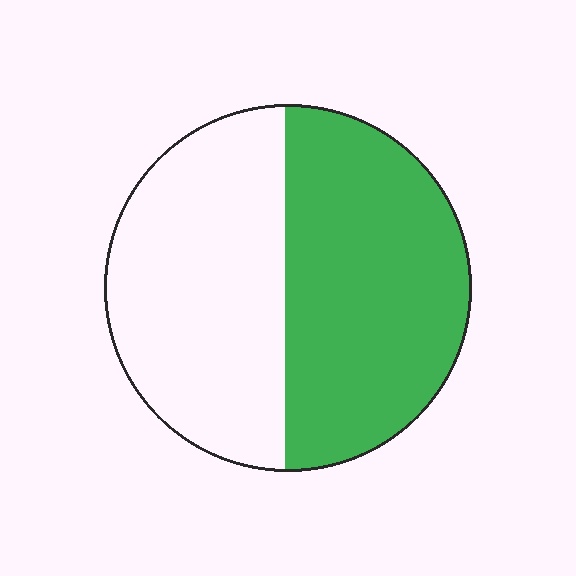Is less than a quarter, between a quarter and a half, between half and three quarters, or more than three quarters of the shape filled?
Between half and three quarters.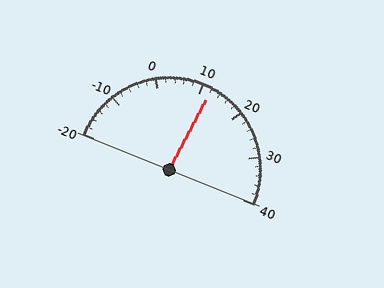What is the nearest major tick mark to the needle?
The nearest major tick mark is 10.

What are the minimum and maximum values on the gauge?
The gauge ranges from -20 to 40.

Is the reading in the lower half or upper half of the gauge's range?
The reading is in the upper half of the range (-20 to 40).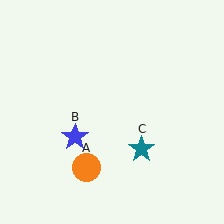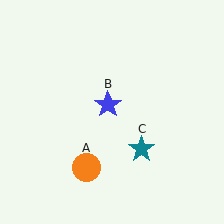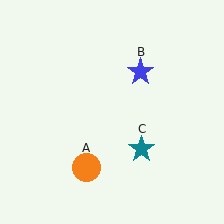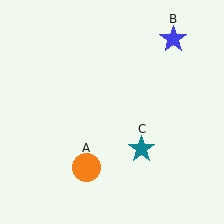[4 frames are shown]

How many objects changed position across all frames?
1 object changed position: blue star (object B).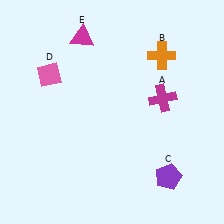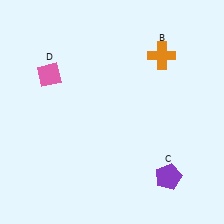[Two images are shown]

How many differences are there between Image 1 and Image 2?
There are 2 differences between the two images.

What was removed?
The magenta cross (A), the magenta triangle (E) were removed in Image 2.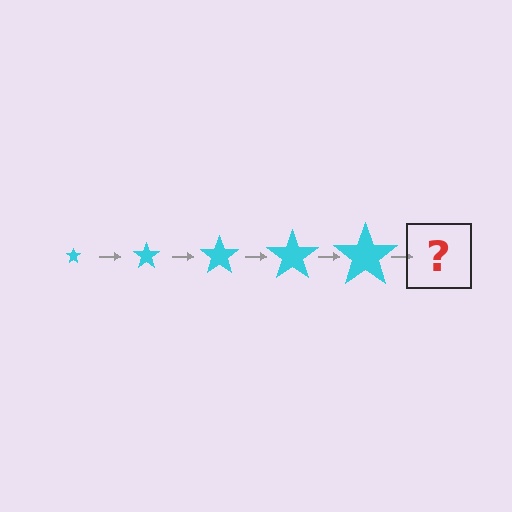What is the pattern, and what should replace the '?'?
The pattern is that the star gets progressively larger each step. The '?' should be a cyan star, larger than the previous one.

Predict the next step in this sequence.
The next step is a cyan star, larger than the previous one.